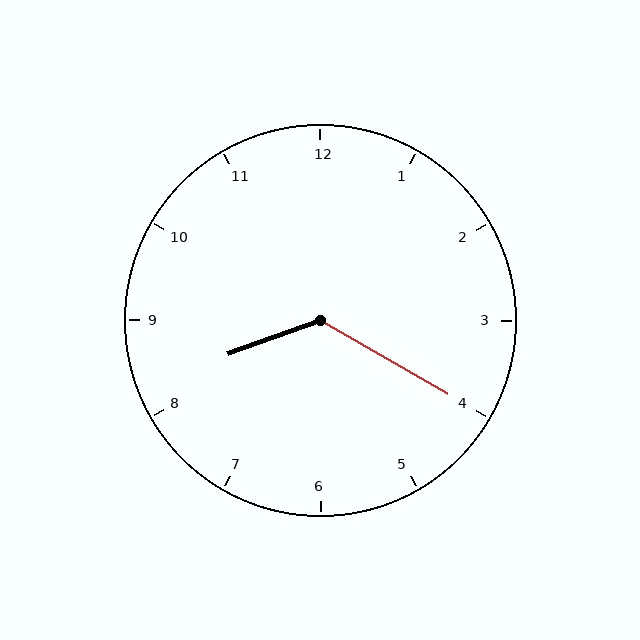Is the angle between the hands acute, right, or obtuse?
It is obtuse.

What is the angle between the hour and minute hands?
Approximately 130 degrees.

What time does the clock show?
8:20.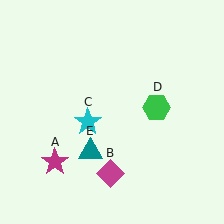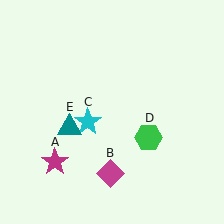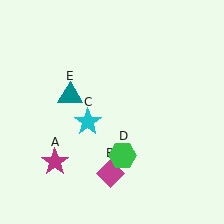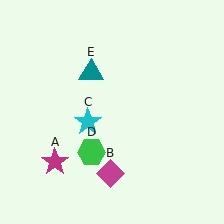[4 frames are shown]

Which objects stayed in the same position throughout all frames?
Magenta star (object A) and magenta diamond (object B) and cyan star (object C) remained stationary.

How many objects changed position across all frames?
2 objects changed position: green hexagon (object D), teal triangle (object E).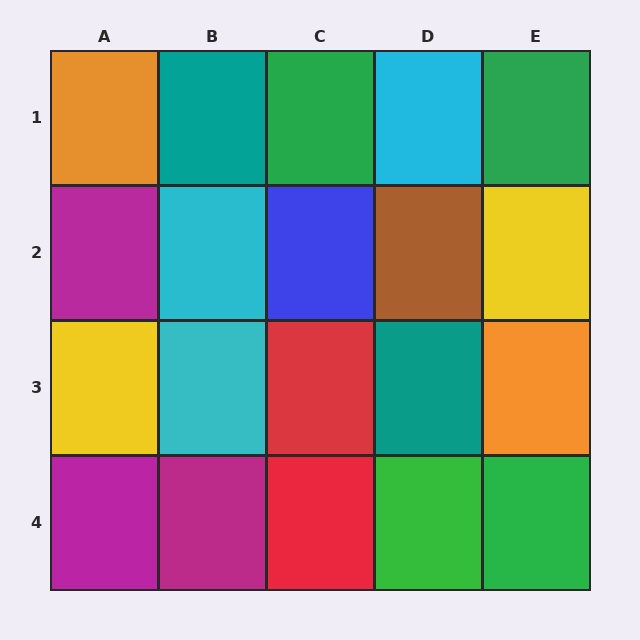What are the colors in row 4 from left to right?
Magenta, magenta, red, green, green.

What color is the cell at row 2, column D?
Brown.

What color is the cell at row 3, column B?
Cyan.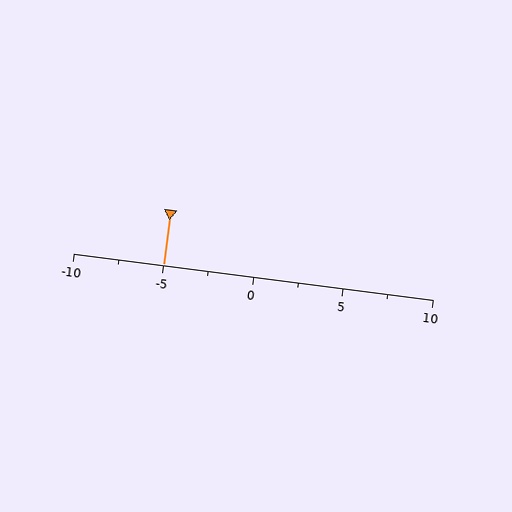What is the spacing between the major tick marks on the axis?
The major ticks are spaced 5 apart.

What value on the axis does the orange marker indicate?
The marker indicates approximately -5.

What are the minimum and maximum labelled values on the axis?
The axis runs from -10 to 10.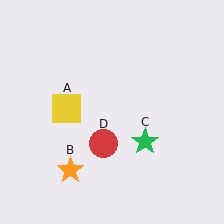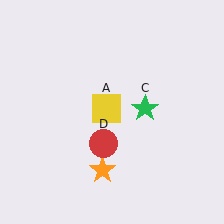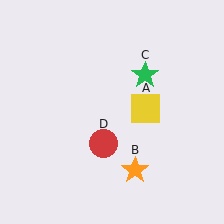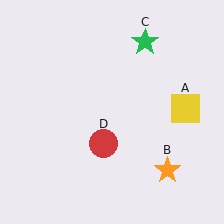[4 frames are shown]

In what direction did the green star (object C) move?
The green star (object C) moved up.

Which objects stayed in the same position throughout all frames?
Red circle (object D) remained stationary.